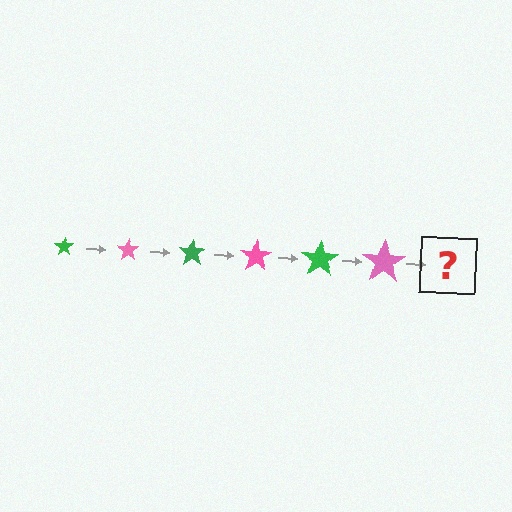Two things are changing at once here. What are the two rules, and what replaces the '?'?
The two rules are that the star grows larger each step and the color cycles through green and pink. The '?' should be a green star, larger than the previous one.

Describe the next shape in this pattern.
It should be a green star, larger than the previous one.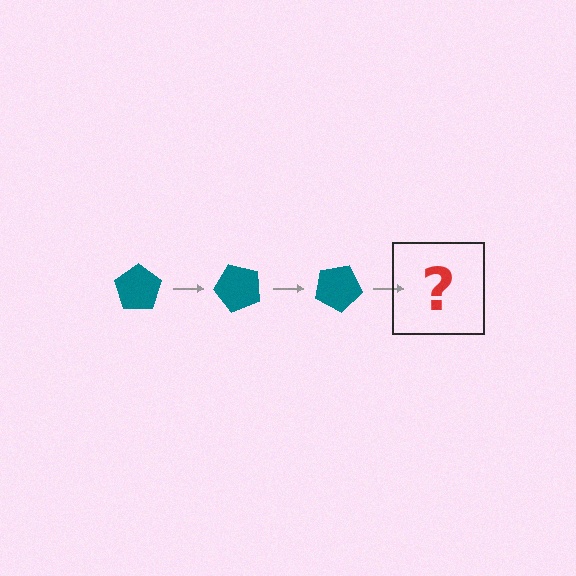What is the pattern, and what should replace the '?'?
The pattern is that the pentagon rotates 50 degrees each step. The '?' should be a teal pentagon rotated 150 degrees.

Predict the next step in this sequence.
The next step is a teal pentagon rotated 150 degrees.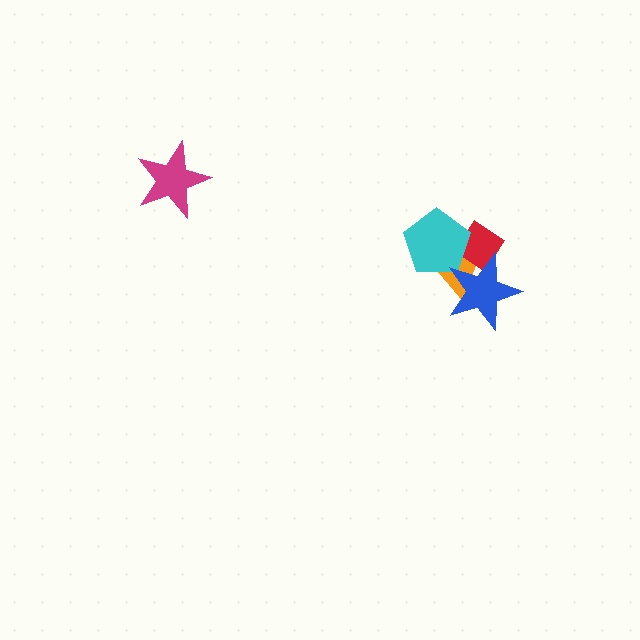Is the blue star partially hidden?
No, no other shape covers it.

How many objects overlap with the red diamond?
3 objects overlap with the red diamond.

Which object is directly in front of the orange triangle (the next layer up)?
The red diamond is directly in front of the orange triangle.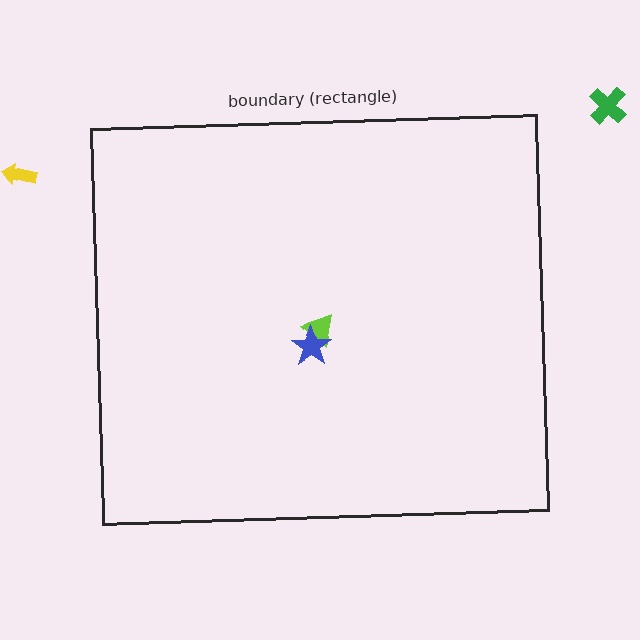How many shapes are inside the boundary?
2 inside, 2 outside.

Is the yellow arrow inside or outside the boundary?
Outside.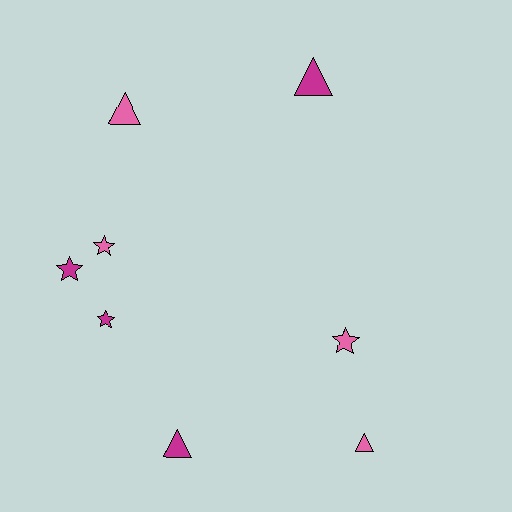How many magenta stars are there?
There are 2 magenta stars.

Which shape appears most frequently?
Star, with 4 objects.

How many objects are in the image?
There are 8 objects.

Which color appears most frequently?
Magenta, with 4 objects.